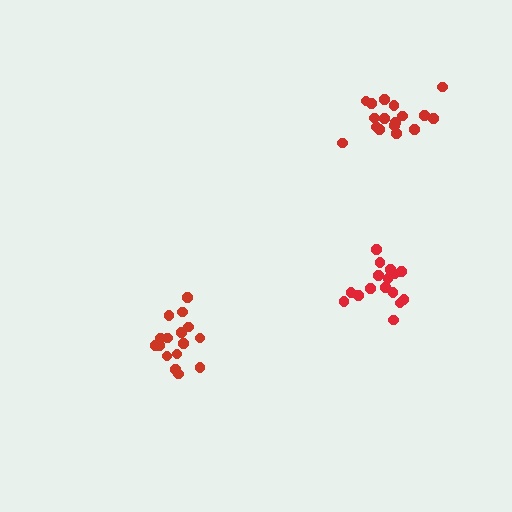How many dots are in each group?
Group 1: 16 dots, Group 2: 17 dots, Group 3: 16 dots (49 total).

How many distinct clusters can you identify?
There are 3 distinct clusters.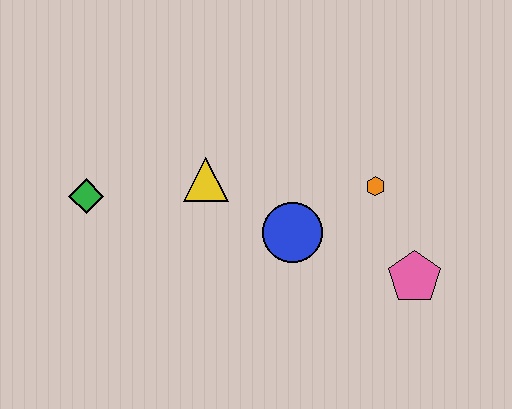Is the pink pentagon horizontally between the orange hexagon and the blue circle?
No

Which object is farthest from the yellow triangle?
The pink pentagon is farthest from the yellow triangle.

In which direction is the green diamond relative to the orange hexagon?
The green diamond is to the left of the orange hexagon.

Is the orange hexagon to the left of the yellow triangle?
No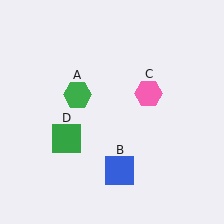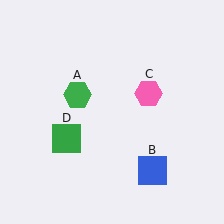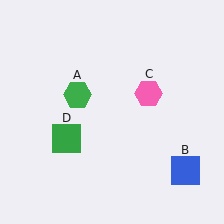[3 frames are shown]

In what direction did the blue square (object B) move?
The blue square (object B) moved right.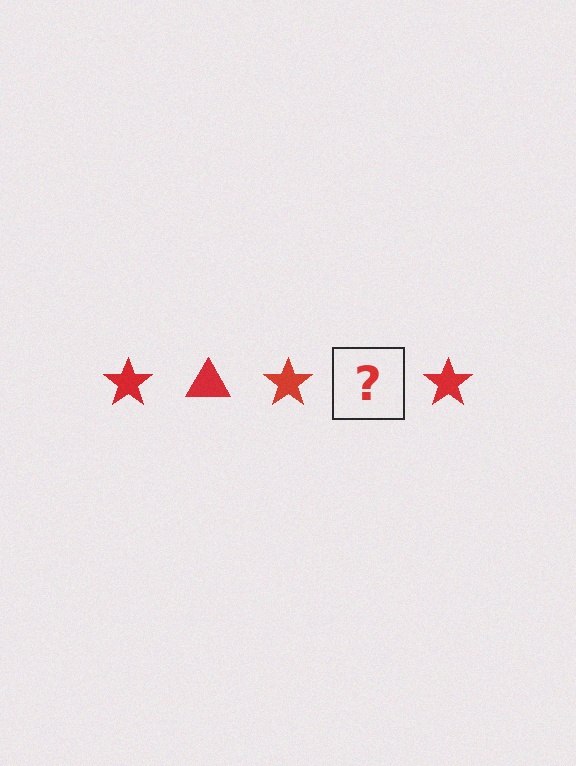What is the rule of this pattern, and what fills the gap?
The rule is that the pattern cycles through star, triangle shapes in red. The gap should be filled with a red triangle.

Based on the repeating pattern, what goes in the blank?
The blank should be a red triangle.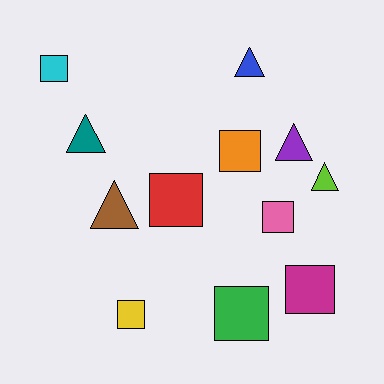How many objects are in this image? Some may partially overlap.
There are 12 objects.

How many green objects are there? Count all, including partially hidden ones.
There is 1 green object.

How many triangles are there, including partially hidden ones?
There are 5 triangles.